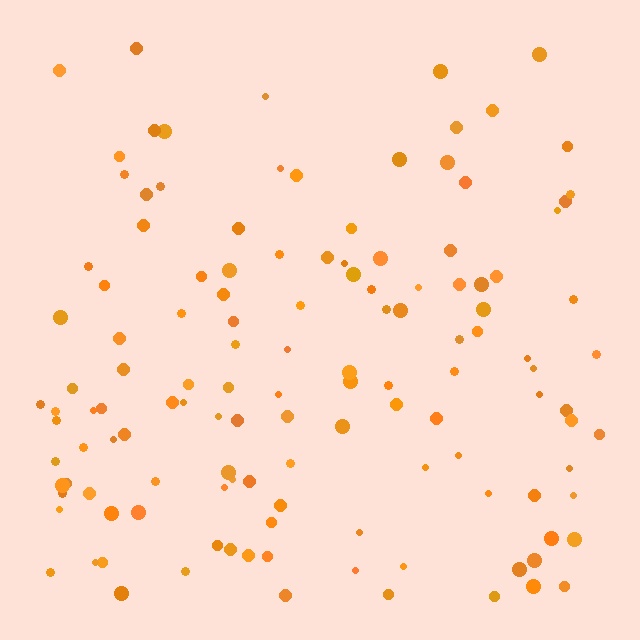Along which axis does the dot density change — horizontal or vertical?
Vertical.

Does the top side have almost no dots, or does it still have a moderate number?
Still a moderate number, just noticeably fewer than the bottom.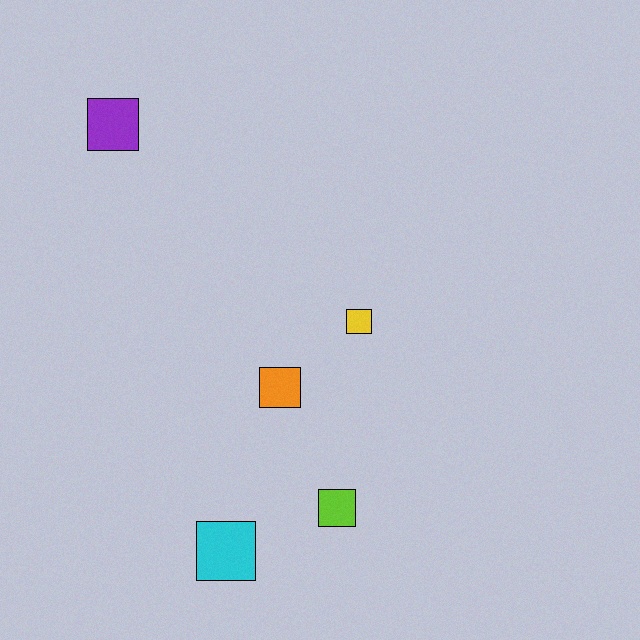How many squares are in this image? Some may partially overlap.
There are 5 squares.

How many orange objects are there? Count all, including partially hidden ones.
There is 1 orange object.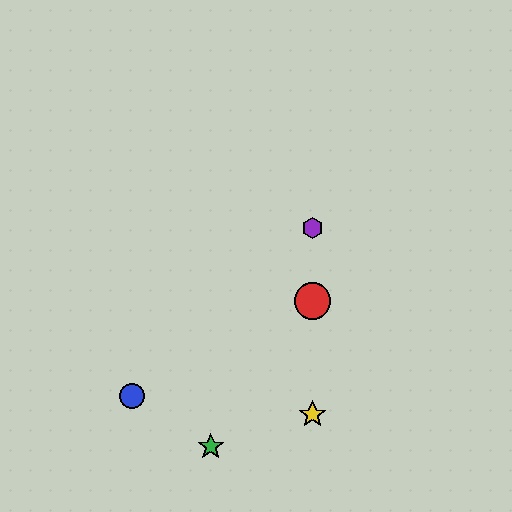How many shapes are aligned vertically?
3 shapes (the red circle, the yellow star, the purple hexagon) are aligned vertically.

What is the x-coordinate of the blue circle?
The blue circle is at x≈132.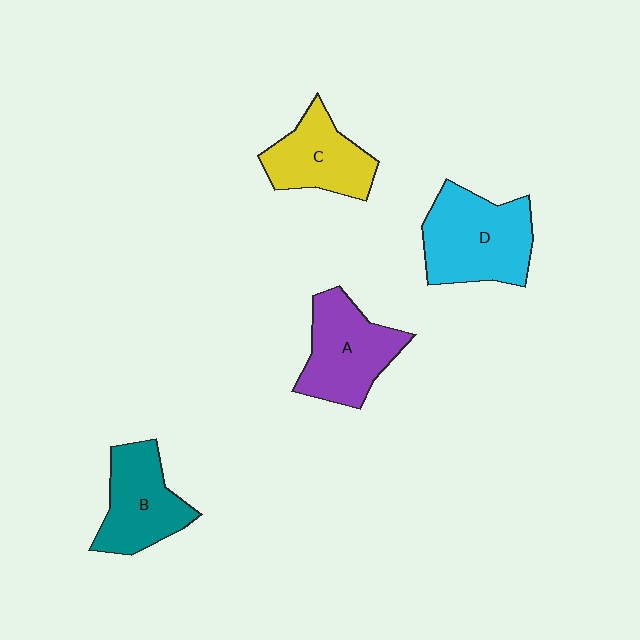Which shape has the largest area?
Shape D (cyan).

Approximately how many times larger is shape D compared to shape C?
Approximately 1.4 times.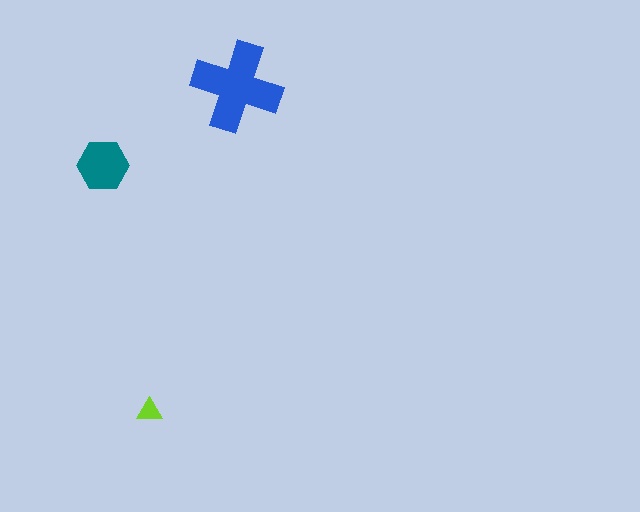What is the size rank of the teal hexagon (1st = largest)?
2nd.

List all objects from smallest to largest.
The lime triangle, the teal hexagon, the blue cross.